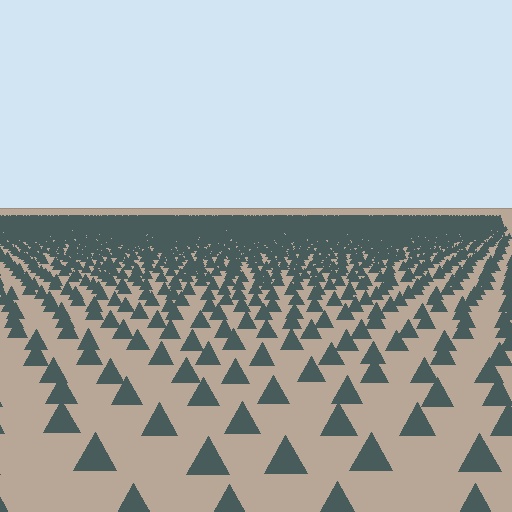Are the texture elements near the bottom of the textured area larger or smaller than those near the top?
Larger. Near the bottom, elements are closer to the viewer and appear at a bigger on-screen size.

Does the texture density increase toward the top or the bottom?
Density increases toward the top.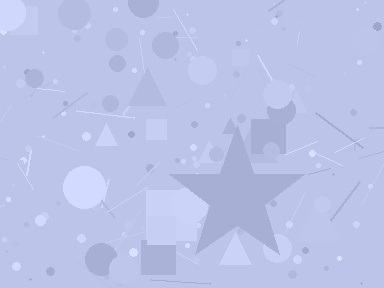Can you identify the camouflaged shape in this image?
The camouflaged shape is a star.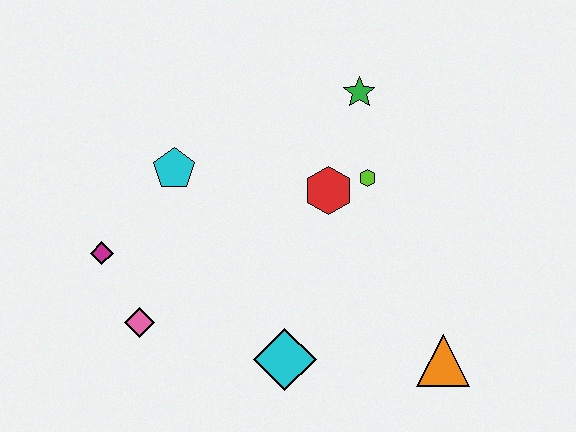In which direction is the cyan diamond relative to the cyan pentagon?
The cyan diamond is below the cyan pentagon.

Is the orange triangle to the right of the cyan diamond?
Yes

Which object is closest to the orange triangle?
The cyan diamond is closest to the orange triangle.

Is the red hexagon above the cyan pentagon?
No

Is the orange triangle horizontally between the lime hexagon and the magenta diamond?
No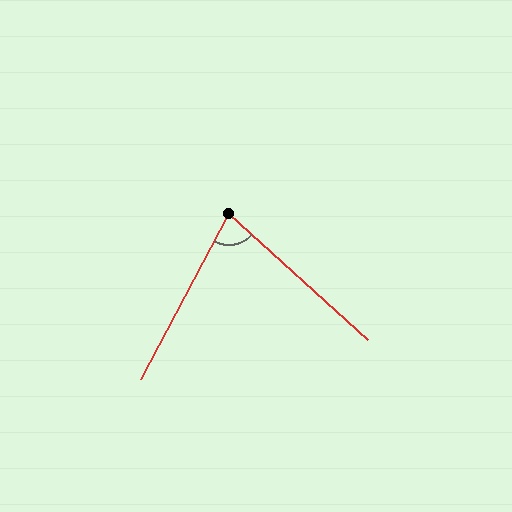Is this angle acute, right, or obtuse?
It is acute.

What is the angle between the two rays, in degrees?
Approximately 76 degrees.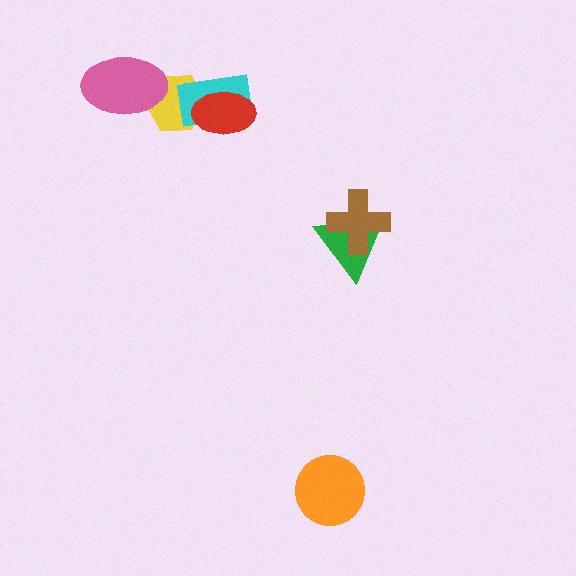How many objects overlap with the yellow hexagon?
3 objects overlap with the yellow hexagon.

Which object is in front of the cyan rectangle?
The red ellipse is in front of the cyan rectangle.